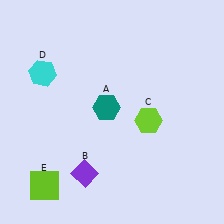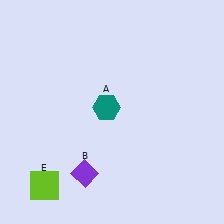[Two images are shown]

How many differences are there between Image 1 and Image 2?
There are 2 differences between the two images.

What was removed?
The lime hexagon (C), the cyan hexagon (D) were removed in Image 2.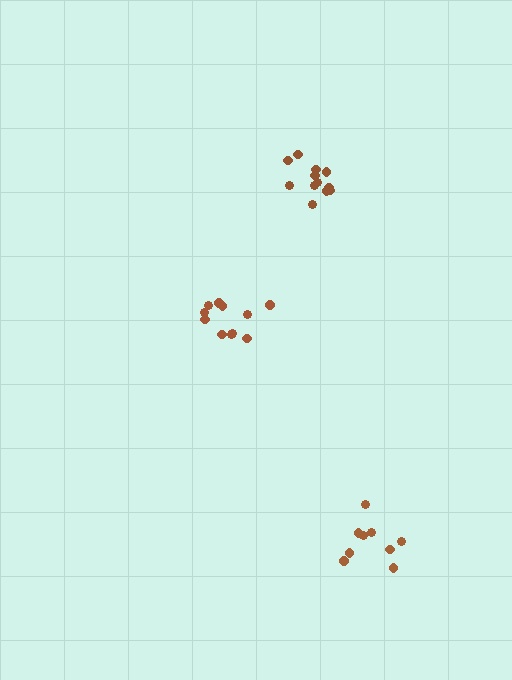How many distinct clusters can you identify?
There are 3 distinct clusters.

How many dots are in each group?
Group 1: 11 dots, Group 2: 12 dots, Group 3: 10 dots (33 total).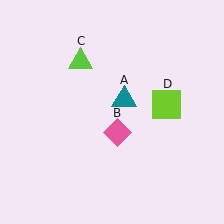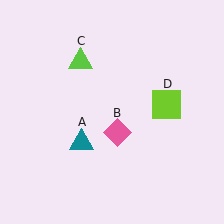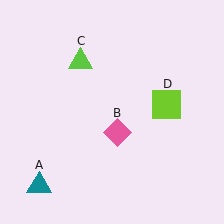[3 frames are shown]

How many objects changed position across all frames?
1 object changed position: teal triangle (object A).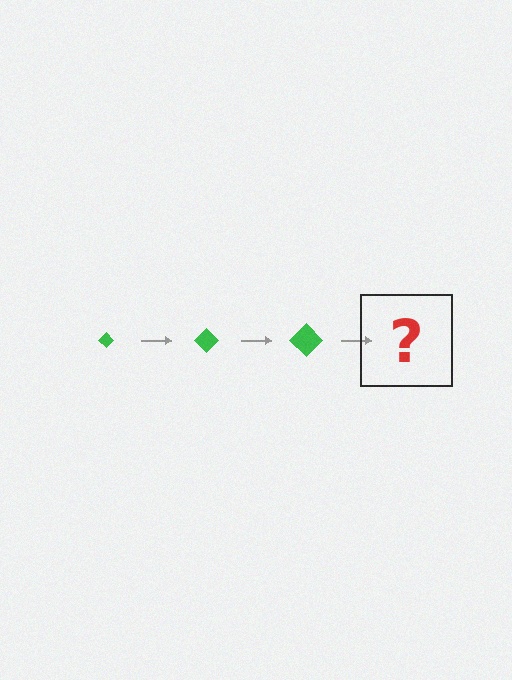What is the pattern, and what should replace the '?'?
The pattern is that the diamond gets progressively larger each step. The '?' should be a green diamond, larger than the previous one.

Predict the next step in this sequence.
The next step is a green diamond, larger than the previous one.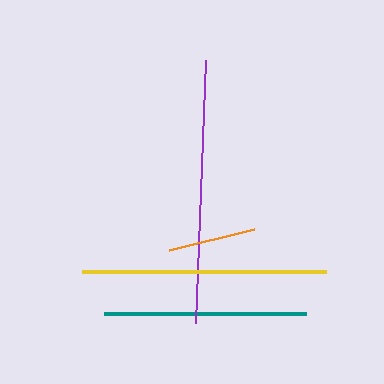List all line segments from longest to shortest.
From longest to shortest: purple, yellow, teal, orange.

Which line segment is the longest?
The purple line is the longest at approximately 263 pixels.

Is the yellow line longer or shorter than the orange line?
The yellow line is longer than the orange line.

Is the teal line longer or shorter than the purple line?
The purple line is longer than the teal line.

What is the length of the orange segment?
The orange segment is approximately 88 pixels long.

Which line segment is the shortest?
The orange line is the shortest at approximately 88 pixels.